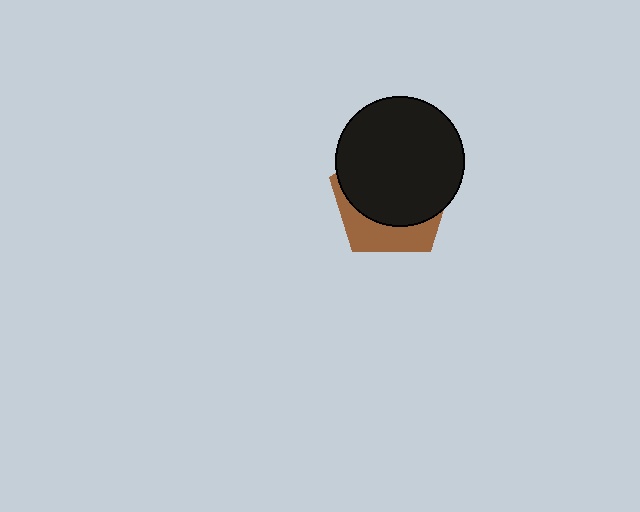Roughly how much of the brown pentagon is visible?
A small part of it is visible (roughly 30%).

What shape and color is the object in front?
The object in front is a black circle.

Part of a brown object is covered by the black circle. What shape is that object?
It is a pentagon.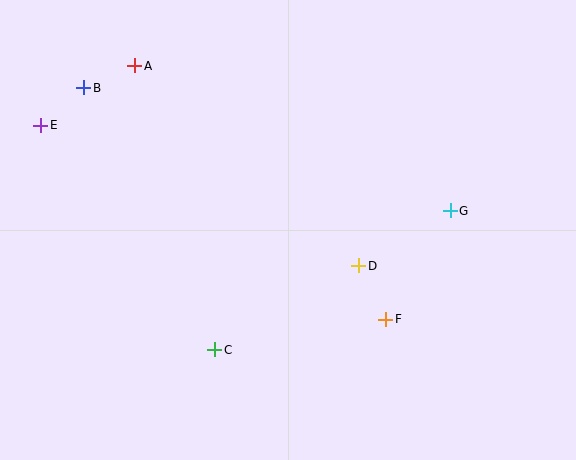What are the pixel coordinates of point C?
Point C is at (215, 350).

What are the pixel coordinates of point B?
Point B is at (84, 88).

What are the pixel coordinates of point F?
Point F is at (386, 319).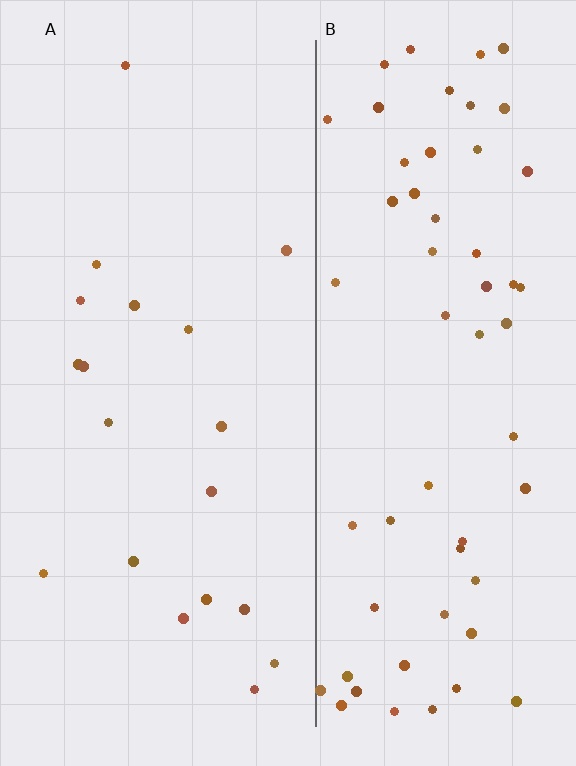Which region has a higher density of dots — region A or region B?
B (the right).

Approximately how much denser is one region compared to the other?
Approximately 3.1× — region B over region A.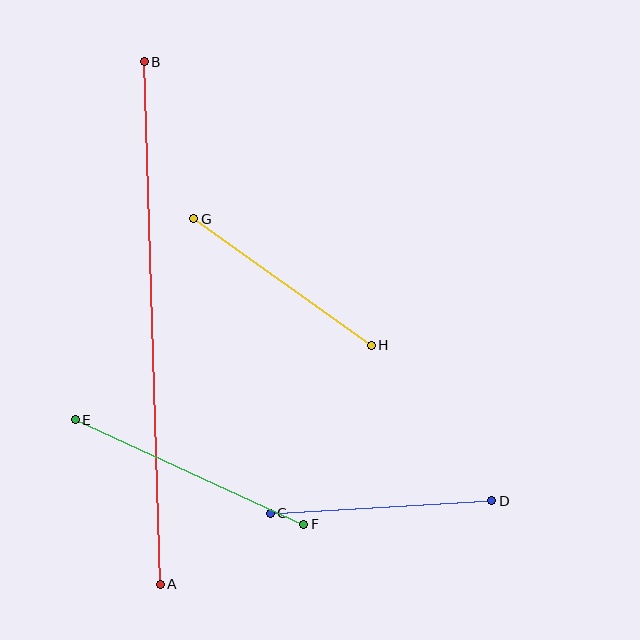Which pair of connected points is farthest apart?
Points A and B are farthest apart.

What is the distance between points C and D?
The distance is approximately 222 pixels.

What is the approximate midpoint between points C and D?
The midpoint is at approximately (381, 507) pixels.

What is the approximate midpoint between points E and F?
The midpoint is at approximately (189, 472) pixels.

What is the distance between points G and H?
The distance is approximately 218 pixels.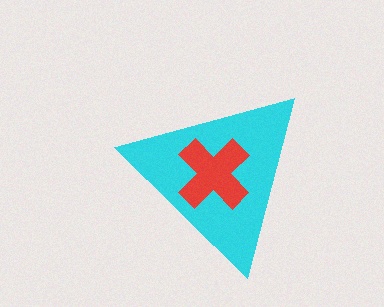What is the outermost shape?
The cyan triangle.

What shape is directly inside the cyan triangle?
The red cross.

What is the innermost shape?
The red cross.